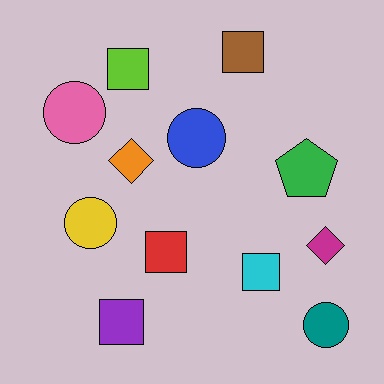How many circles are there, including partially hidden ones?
There are 4 circles.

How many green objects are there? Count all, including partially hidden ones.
There is 1 green object.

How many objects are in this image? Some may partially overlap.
There are 12 objects.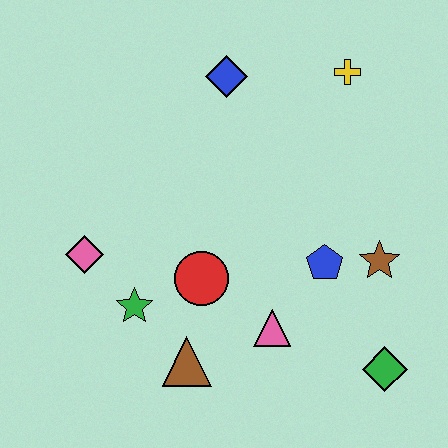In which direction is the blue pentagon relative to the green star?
The blue pentagon is to the right of the green star.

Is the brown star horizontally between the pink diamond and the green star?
No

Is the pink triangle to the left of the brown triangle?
No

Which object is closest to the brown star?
The blue pentagon is closest to the brown star.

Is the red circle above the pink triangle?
Yes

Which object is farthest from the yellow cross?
The brown triangle is farthest from the yellow cross.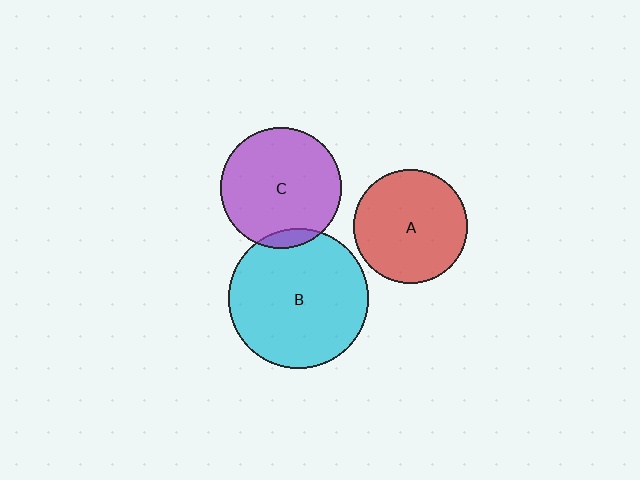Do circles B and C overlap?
Yes.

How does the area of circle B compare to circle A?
Approximately 1.5 times.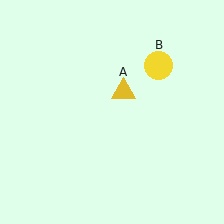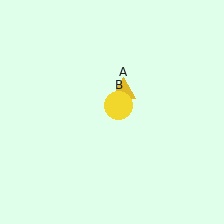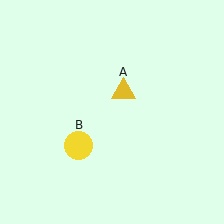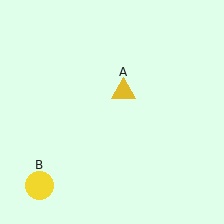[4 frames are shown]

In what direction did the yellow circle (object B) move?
The yellow circle (object B) moved down and to the left.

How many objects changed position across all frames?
1 object changed position: yellow circle (object B).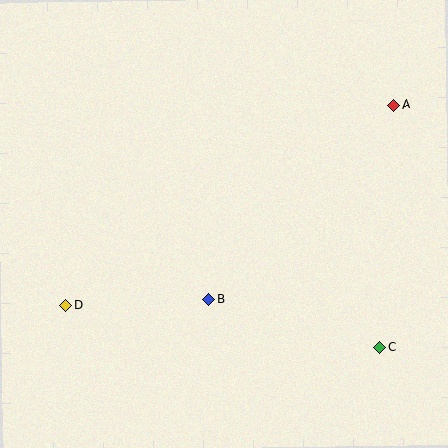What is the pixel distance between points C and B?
The distance between C and B is 177 pixels.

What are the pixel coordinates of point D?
Point D is at (66, 305).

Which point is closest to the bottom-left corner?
Point D is closest to the bottom-left corner.